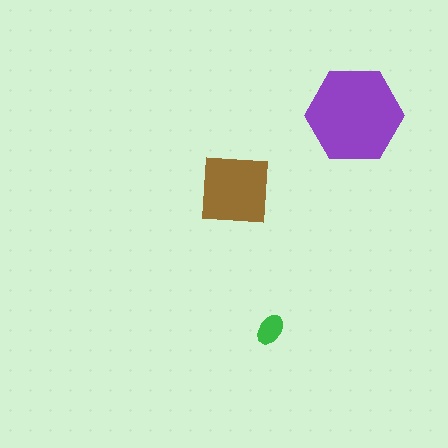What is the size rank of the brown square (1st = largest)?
2nd.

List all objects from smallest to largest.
The green ellipse, the brown square, the purple hexagon.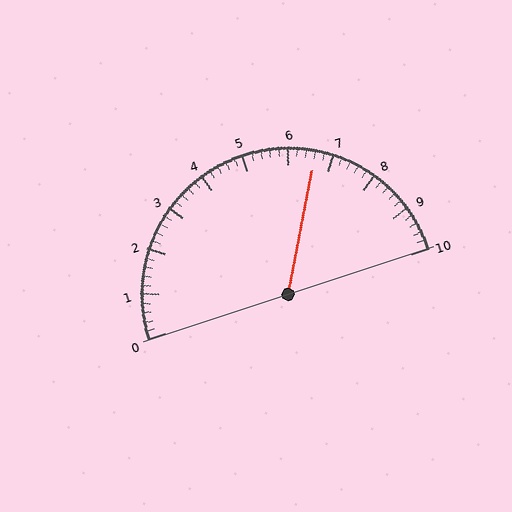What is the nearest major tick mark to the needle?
The nearest major tick mark is 7.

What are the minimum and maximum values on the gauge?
The gauge ranges from 0 to 10.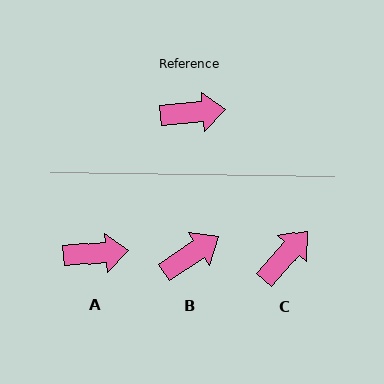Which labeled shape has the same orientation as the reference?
A.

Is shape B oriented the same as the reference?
No, it is off by about 29 degrees.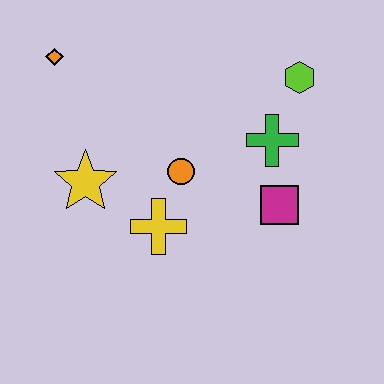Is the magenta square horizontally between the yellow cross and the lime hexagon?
Yes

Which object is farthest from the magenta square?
The orange diamond is farthest from the magenta square.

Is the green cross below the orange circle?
No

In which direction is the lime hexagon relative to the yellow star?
The lime hexagon is to the right of the yellow star.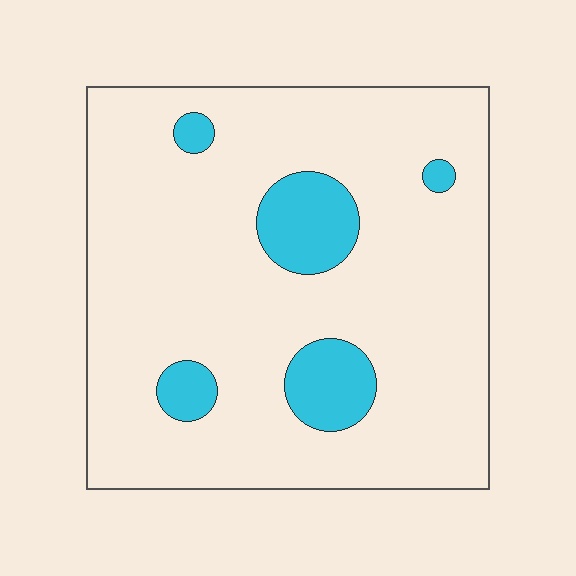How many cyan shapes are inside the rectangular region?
5.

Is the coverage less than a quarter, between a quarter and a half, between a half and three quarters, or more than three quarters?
Less than a quarter.